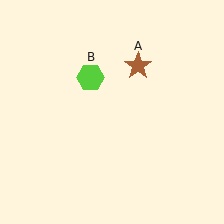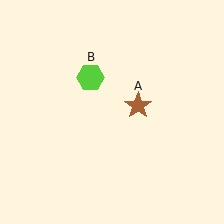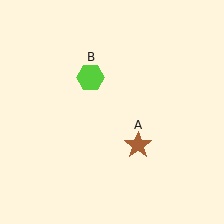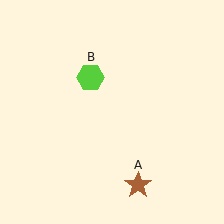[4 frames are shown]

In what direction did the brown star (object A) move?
The brown star (object A) moved down.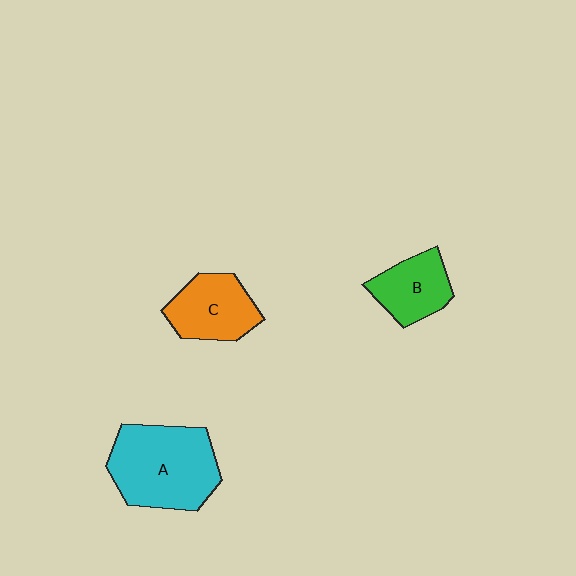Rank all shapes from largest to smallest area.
From largest to smallest: A (cyan), C (orange), B (green).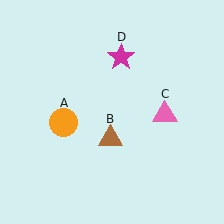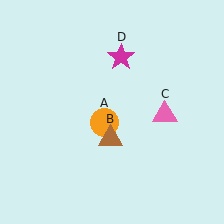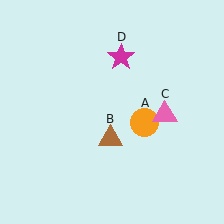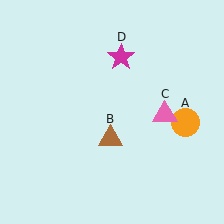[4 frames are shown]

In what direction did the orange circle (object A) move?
The orange circle (object A) moved right.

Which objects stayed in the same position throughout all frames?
Brown triangle (object B) and pink triangle (object C) and magenta star (object D) remained stationary.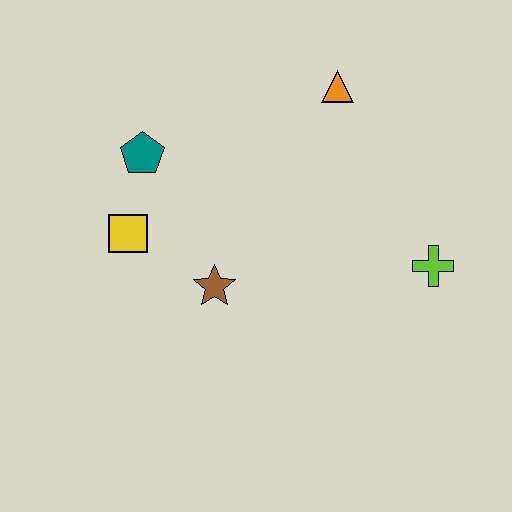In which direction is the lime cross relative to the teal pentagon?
The lime cross is to the right of the teal pentagon.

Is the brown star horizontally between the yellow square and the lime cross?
Yes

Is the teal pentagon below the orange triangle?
Yes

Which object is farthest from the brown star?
The orange triangle is farthest from the brown star.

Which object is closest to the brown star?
The yellow square is closest to the brown star.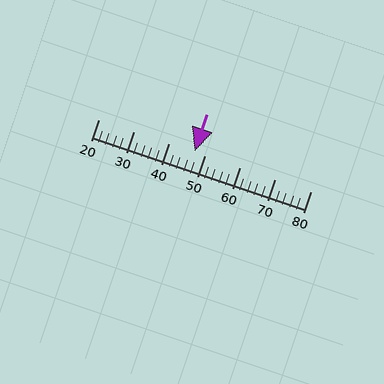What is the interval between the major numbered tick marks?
The major tick marks are spaced 10 units apart.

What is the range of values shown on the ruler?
The ruler shows values from 20 to 80.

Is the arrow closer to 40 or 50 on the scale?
The arrow is closer to 50.